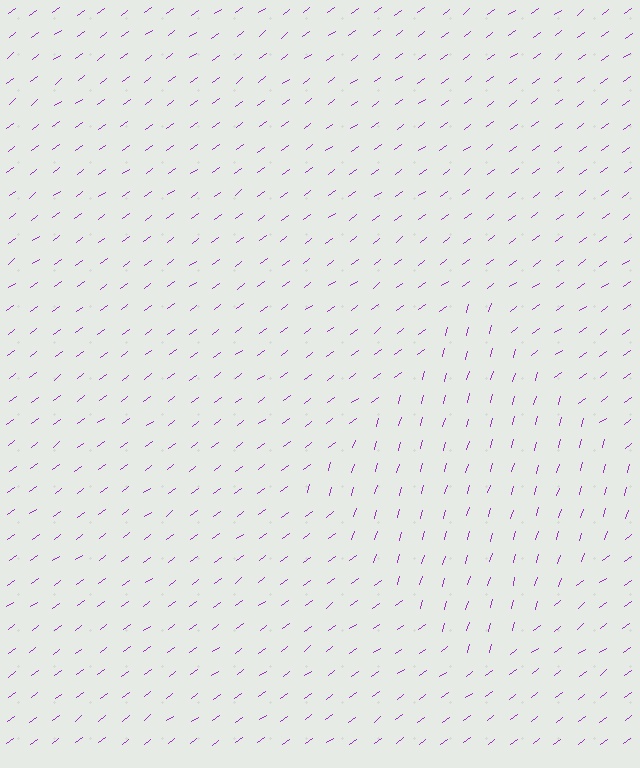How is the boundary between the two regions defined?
The boundary is defined purely by a change in line orientation (approximately 37 degrees difference). All lines are the same color and thickness.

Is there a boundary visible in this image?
Yes, there is a texture boundary formed by a change in line orientation.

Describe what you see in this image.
The image is filled with small purple line segments. A diamond region in the image has lines oriented differently from the surrounding lines, creating a visible texture boundary.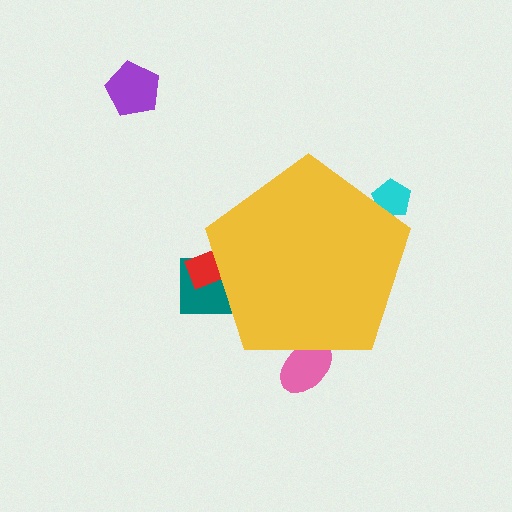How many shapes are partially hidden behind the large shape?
4 shapes are partially hidden.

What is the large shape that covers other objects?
A yellow pentagon.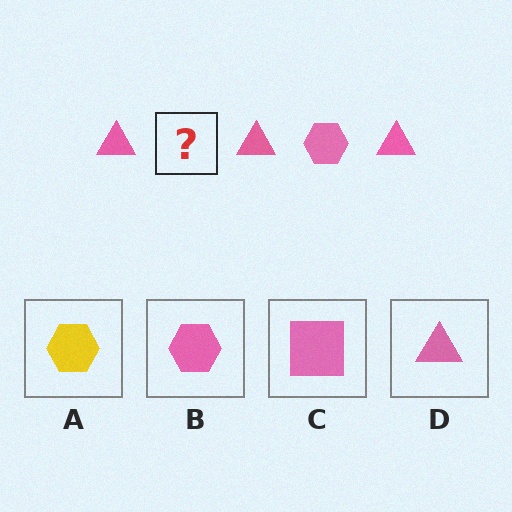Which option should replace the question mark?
Option B.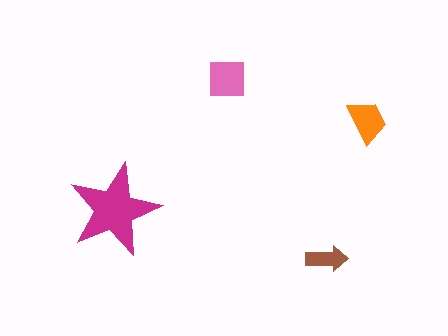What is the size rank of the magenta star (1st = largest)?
1st.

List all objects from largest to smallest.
The magenta star, the pink square, the orange trapezoid, the brown arrow.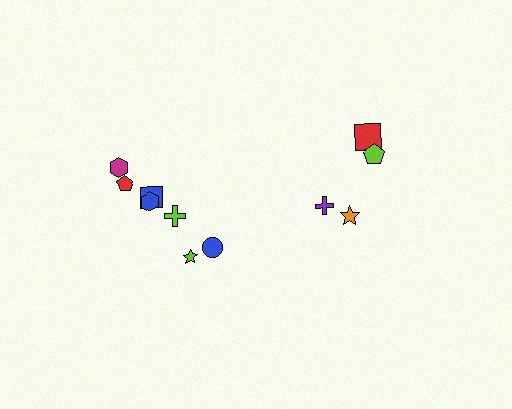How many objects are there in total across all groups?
There are 11 objects.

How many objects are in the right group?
There are 4 objects.